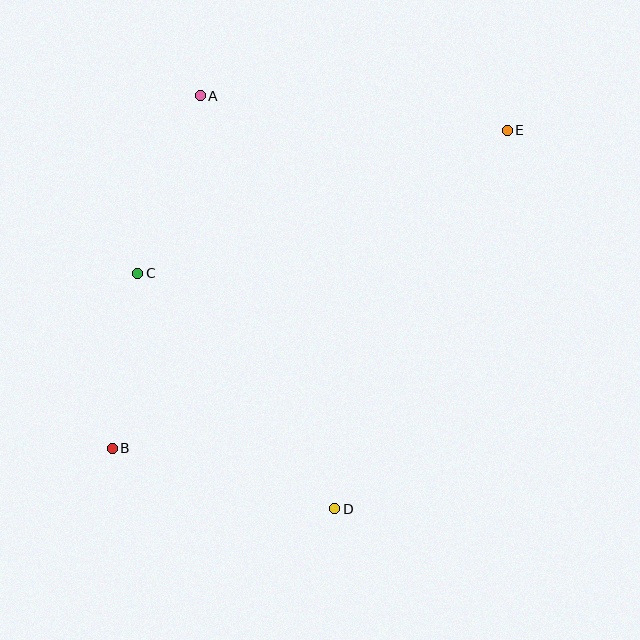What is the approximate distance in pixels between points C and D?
The distance between C and D is approximately 307 pixels.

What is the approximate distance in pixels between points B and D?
The distance between B and D is approximately 231 pixels.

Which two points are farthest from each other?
Points B and E are farthest from each other.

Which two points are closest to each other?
Points B and C are closest to each other.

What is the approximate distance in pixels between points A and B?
The distance between A and B is approximately 363 pixels.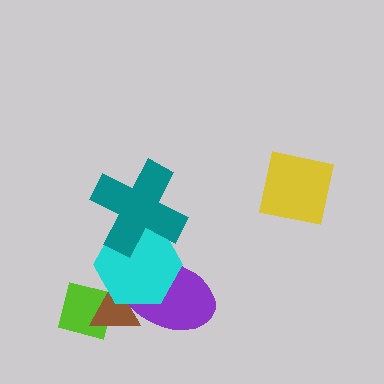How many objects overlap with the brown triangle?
3 objects overlap with the brown triangle.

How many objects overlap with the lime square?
2 objects overlap with the lime square.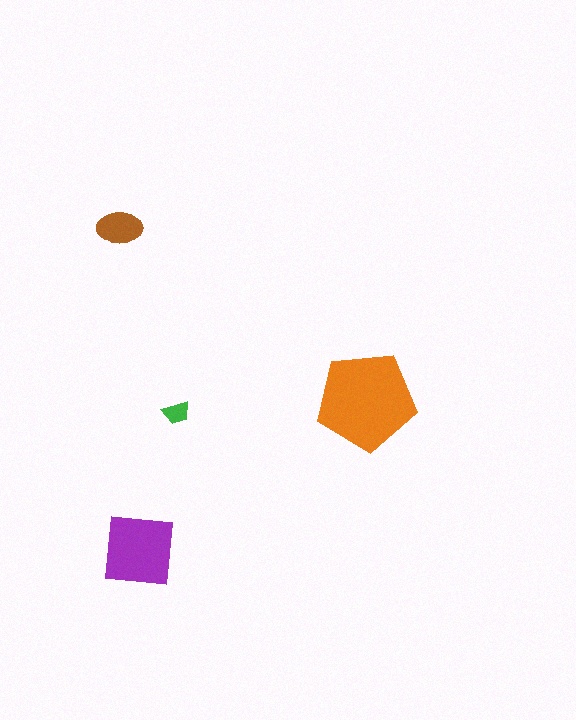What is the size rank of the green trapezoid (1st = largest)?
4th.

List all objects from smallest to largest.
The green trapezoid, the brown ellipse, the purple square, the orange pentagon.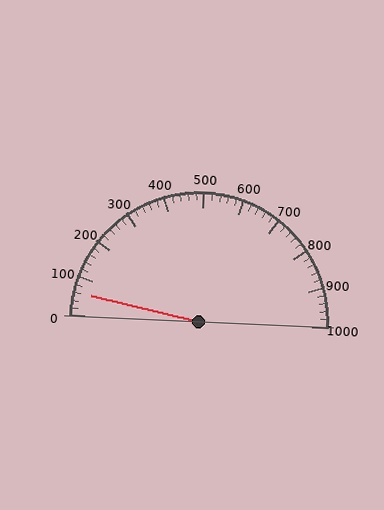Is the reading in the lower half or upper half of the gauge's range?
The reading is in the lower half of the range (0 to 1000).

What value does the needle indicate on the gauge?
The needle indicates approximately 60.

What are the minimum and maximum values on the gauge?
The gauge ranges from 0 to 1000.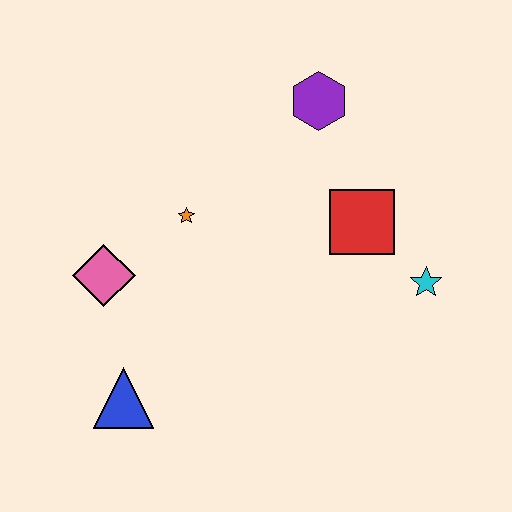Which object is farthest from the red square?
The blue triangle is farthest from the red square.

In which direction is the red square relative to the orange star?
The red square is to the right of the orange star.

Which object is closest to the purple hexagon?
The red square is closest to the purple hexagon.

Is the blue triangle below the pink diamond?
Yes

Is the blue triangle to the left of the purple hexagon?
Yes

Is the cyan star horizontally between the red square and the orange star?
No